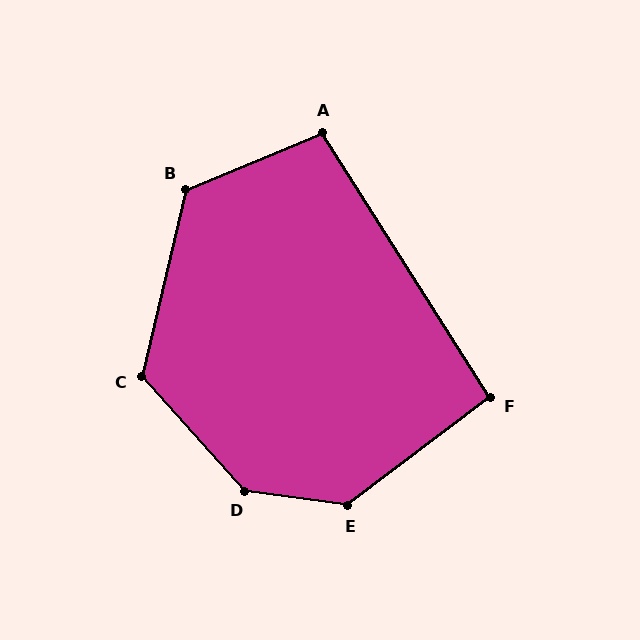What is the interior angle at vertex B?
Approximately 126 degrees (obtuse).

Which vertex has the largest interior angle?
D, at approximately 139 degrees.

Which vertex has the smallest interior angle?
F, at approximately 95 degrees.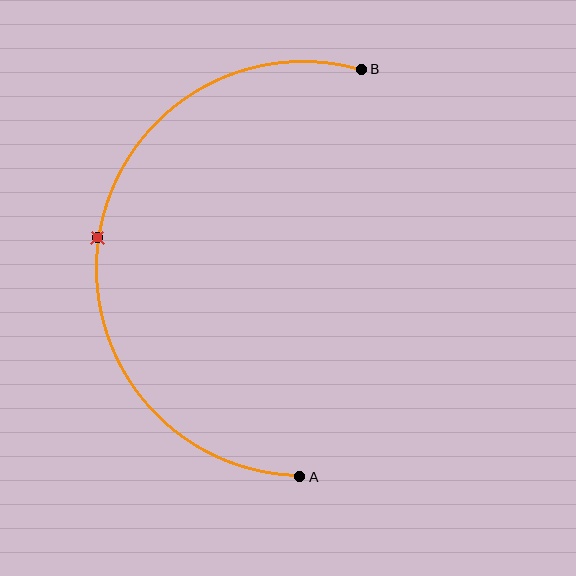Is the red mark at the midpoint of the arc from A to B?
Yes. The red mark lies on the arc at equal arc-length from both A and B — it is the arc midpoint.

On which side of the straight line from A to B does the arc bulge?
The arc bulges to the left of the straight line connecting A and B.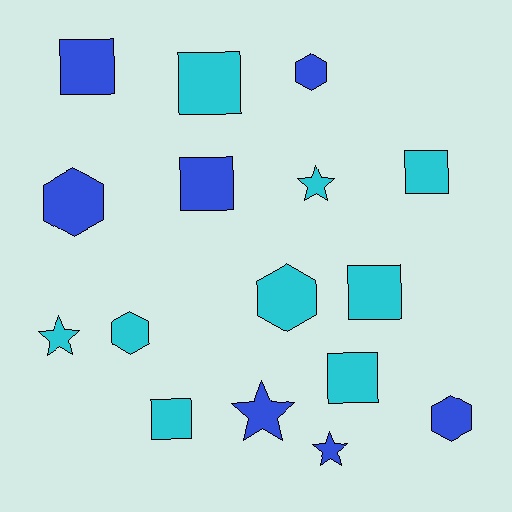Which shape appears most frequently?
Square, with 7 objects.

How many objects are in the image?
There are 16 objects.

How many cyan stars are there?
There are 2 cyan stars.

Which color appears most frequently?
Cyan, with 9 objects.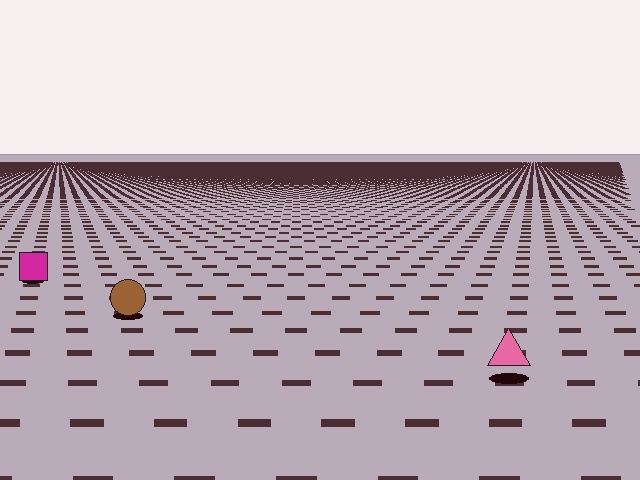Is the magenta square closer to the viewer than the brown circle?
No. The brown circle is closer — you can tell from the texture gradient: the ground texture is coarser near it.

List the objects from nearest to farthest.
From nearest to farthest: the pink triangle, the brown circle, the magenta square.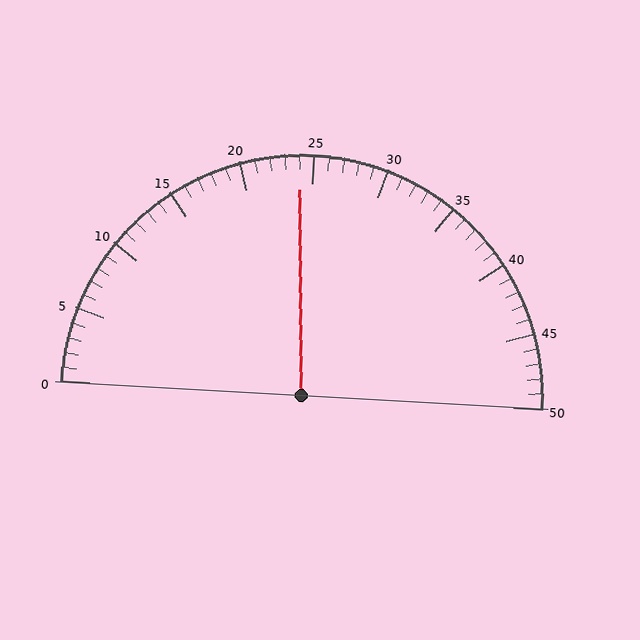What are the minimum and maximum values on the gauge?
The gauge ranges from 0 to 50.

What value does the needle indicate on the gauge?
The needle indicates approximately 24.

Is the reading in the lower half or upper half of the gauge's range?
The reading is in the lower half of the range (0 to 50).